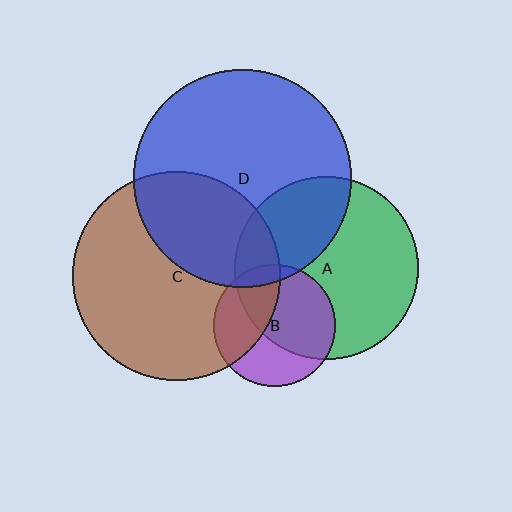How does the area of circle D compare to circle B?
Approximately 3.2 times.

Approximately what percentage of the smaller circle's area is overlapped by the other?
Approximately 60%.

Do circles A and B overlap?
Yes.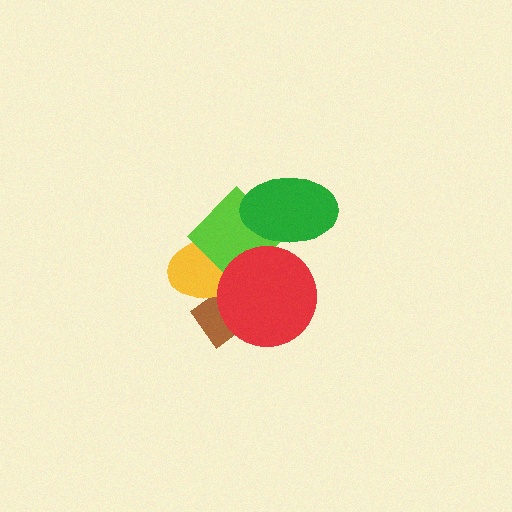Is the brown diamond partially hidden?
Yes, it is partially covered by another shape.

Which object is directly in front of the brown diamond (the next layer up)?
The yellow ellipse is directly in front of the brown diamond.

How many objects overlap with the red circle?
3 objects overlap with the red circle.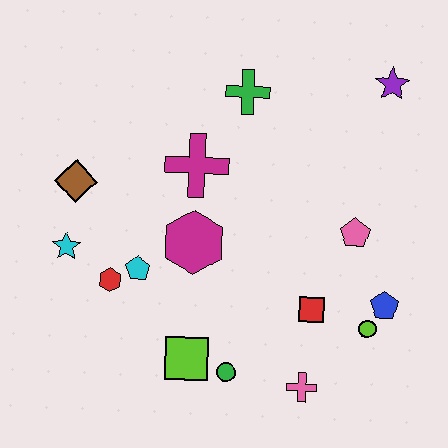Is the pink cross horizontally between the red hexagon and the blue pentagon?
Yes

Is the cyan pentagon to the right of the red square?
No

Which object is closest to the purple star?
The green cross is closest to the purple star.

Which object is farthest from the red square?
The brown diamond is farthest from the red square.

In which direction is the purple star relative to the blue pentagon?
The purple star is above the blue pentagon.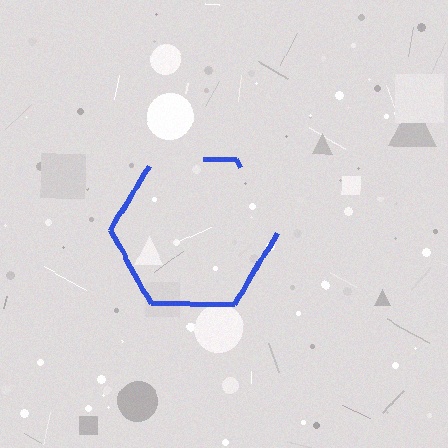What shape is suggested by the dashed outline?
The dashed outline suggests a hexagon.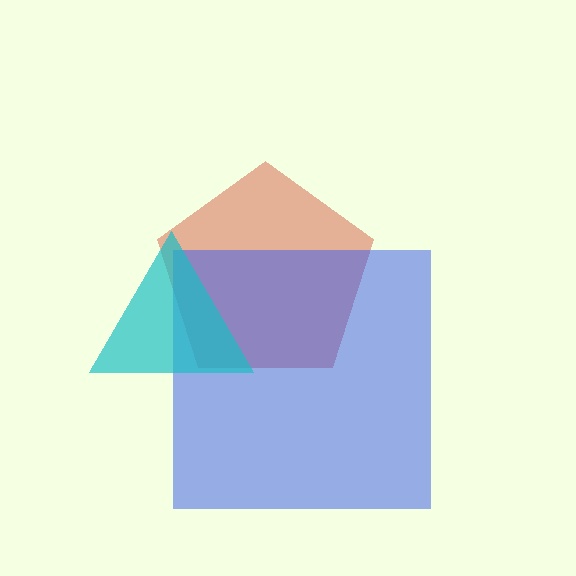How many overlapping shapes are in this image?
There are 3 overlapping shapes in the image.